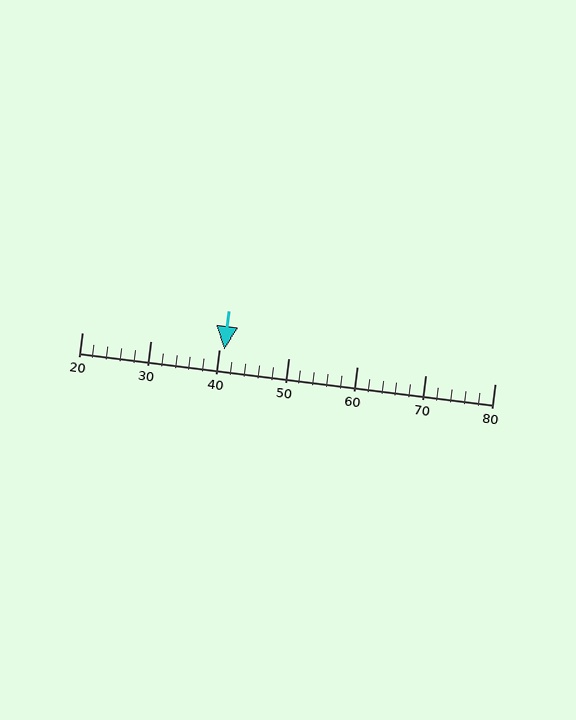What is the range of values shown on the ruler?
The ruler shows values from 20 to 80.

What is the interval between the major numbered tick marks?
The major tick marks are spaced 10 units apart.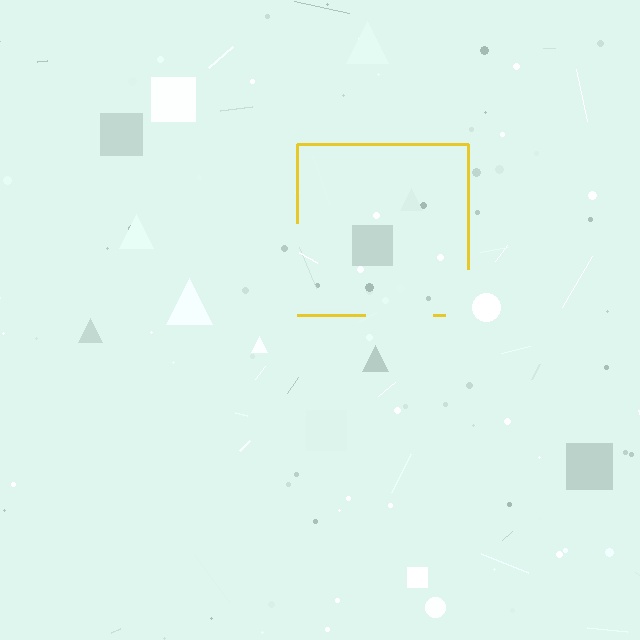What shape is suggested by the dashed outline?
The dashed outline suggests a square.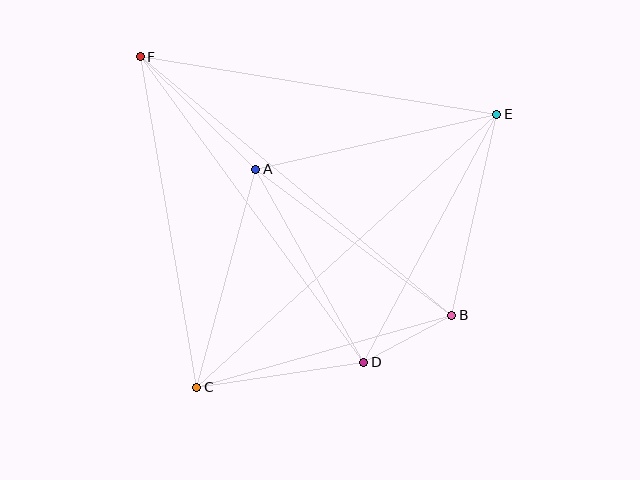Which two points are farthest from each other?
Points C and E are farthest from each other.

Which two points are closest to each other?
Points B and D are closest to each other.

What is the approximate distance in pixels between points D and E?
The distance between D and E is approximately 281 pixels.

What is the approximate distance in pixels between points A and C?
The distance between A and C is approximately 226 pixels.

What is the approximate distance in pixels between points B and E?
The distance between B and E is approximately 206 pixels.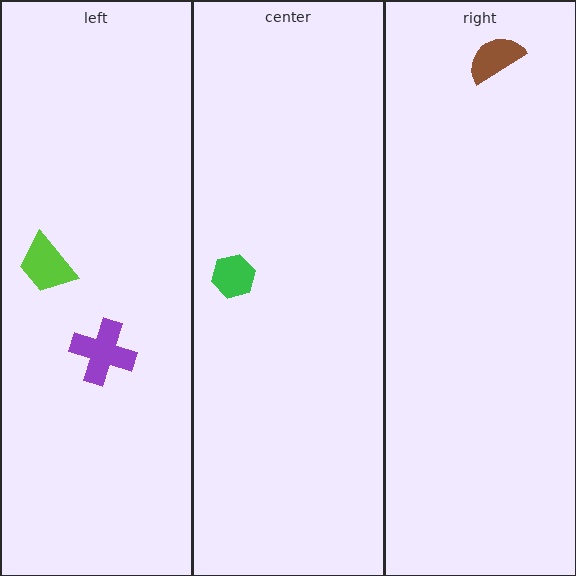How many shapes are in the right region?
1.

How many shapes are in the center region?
1.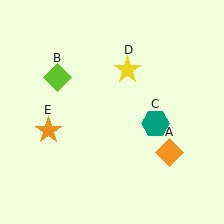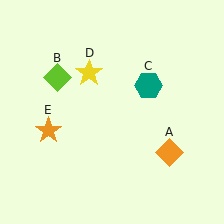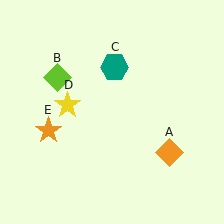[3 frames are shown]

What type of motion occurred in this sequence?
The teal hexagon (object C), yellow star (object D) rotated counterclockwise around the center of the scene.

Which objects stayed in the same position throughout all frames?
Orange diamond (object A) and lime diamond (object B) and orange star (object E) remained stationary.